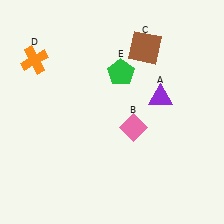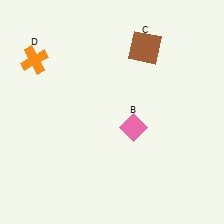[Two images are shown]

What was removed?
The purple triangle (A), the green pentagon (E) were removed in Image 2.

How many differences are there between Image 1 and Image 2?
There are 2 differences between the two images.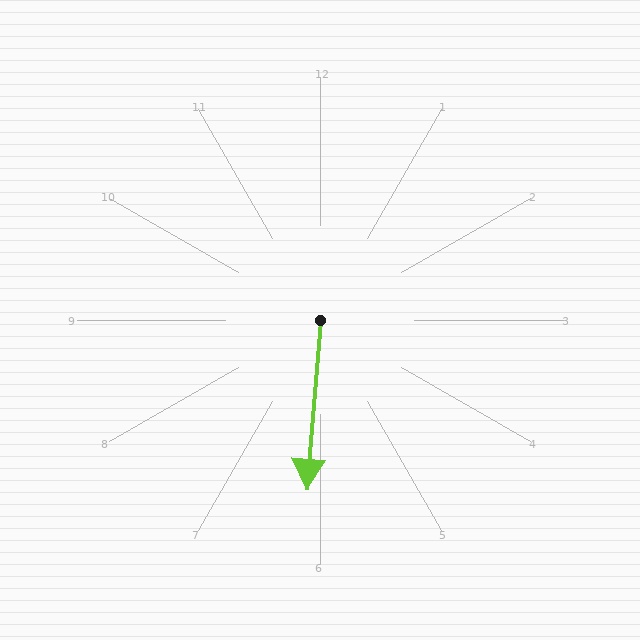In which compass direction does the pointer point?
South.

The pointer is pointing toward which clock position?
Roughly 6 o'clock.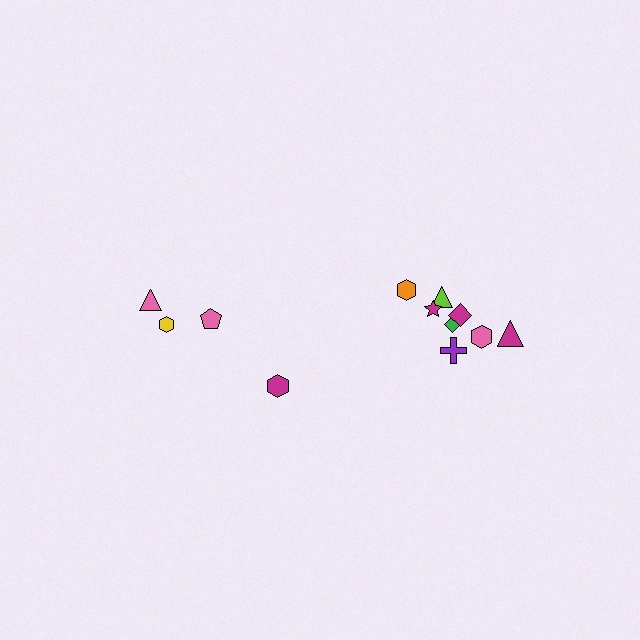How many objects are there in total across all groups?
There are 12 objects.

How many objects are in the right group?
There are 8 objects.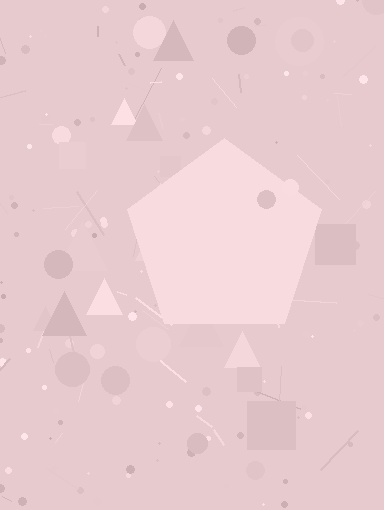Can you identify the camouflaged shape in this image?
The camouflaged shape is a pentagon.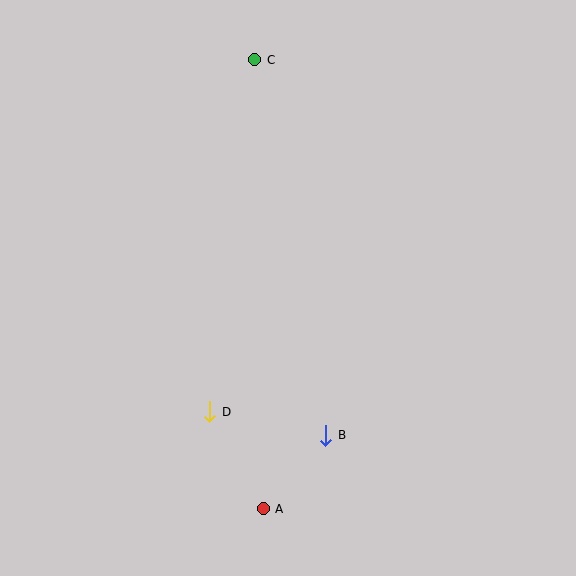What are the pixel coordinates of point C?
Point C is at (255, 60).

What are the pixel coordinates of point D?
Point D is at (210, 412).